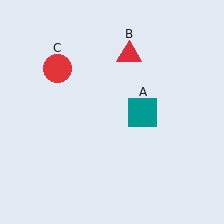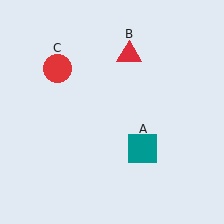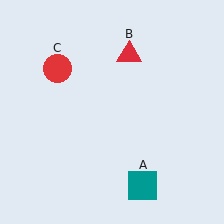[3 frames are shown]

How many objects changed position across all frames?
1 object changed position: teal square (object A).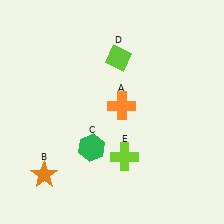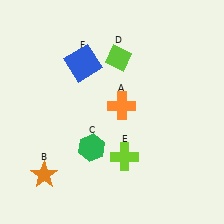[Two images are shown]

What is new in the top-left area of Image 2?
A blue square (F) was added in the top-left area of Image 2.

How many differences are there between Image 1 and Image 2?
There is 1 difference between the two images.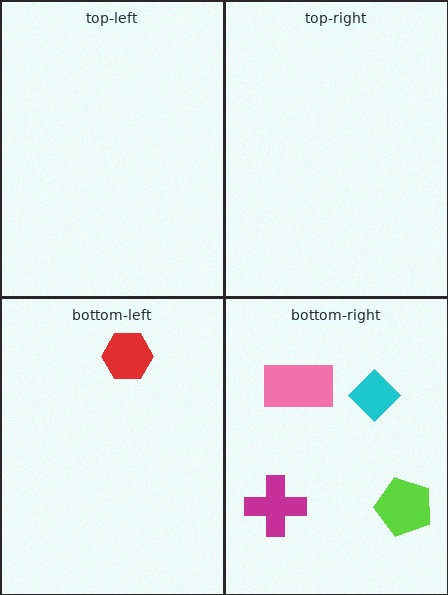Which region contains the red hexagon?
The bottom-left region.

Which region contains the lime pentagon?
The bottom-right region.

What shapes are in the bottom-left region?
The red hexagon.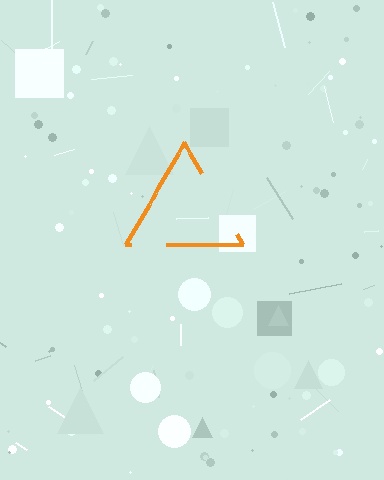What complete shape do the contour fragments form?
The contour fragments form a triangle.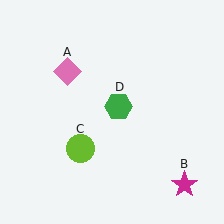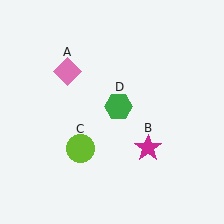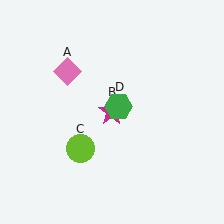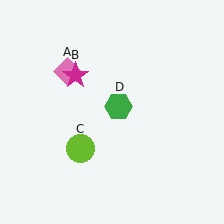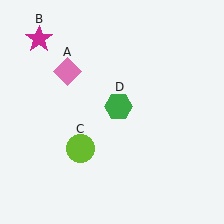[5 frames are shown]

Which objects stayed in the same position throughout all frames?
Pink diamond (object A) and lime circle (object C) and green hexagon (object D) remained stationary.